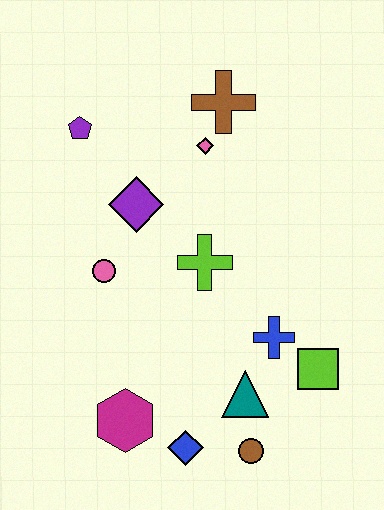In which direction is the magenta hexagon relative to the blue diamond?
The magenta hexagon is to the left of the blue diamond.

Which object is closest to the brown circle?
The teal triangle is closest to the brown circle.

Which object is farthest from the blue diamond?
The brown cross is farthest from the blue diamond.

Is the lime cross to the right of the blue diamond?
Yes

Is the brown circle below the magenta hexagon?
Yes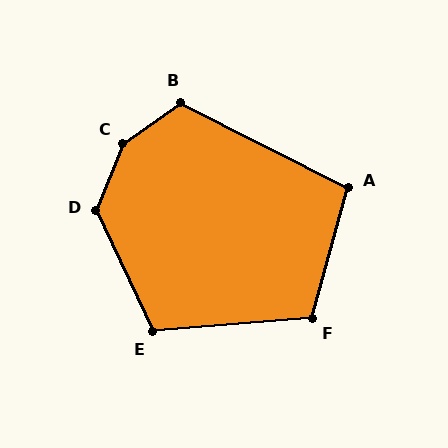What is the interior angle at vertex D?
Approximately 133 degrees (obtuse).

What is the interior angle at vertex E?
Approximately 110 degrees (obtuse).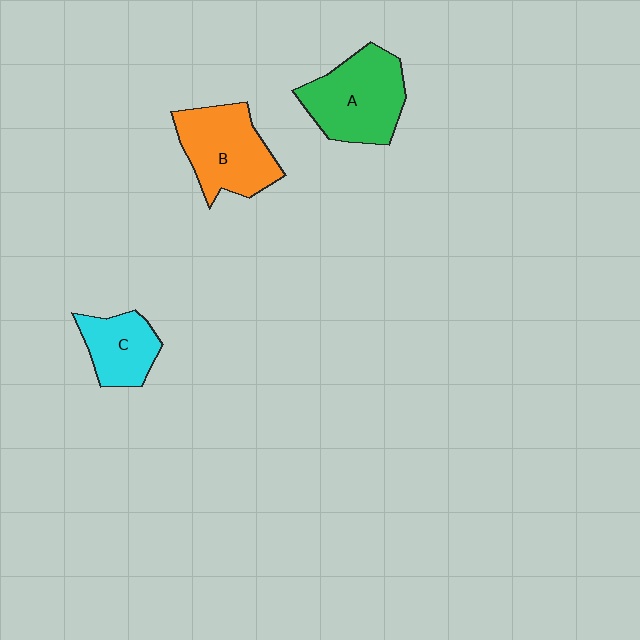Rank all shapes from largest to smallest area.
From largest to smallest: A (green), B (orange), C (cyan).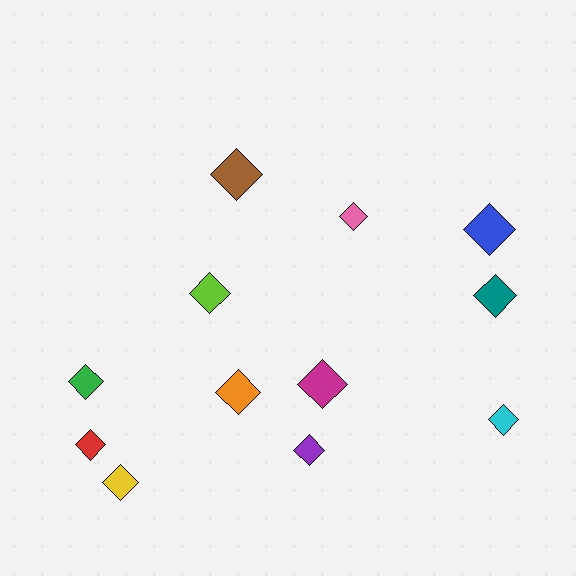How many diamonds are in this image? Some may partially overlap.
There are 12 diamonds.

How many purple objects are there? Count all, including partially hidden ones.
There is 1 purple object.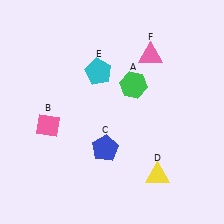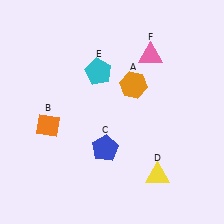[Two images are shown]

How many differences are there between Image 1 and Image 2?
There are 2 differences between the two images.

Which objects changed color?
A changed from green to orange. B changed from pink to orange.